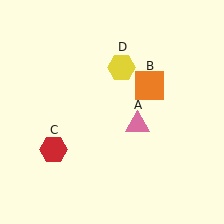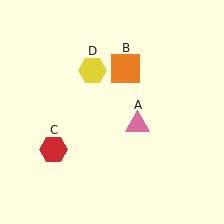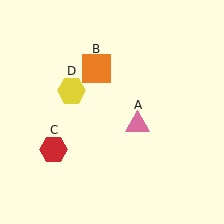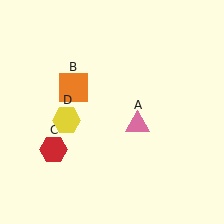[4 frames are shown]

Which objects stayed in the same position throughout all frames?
Pink triangle (object A) and red hexagon (object C) remained stationary.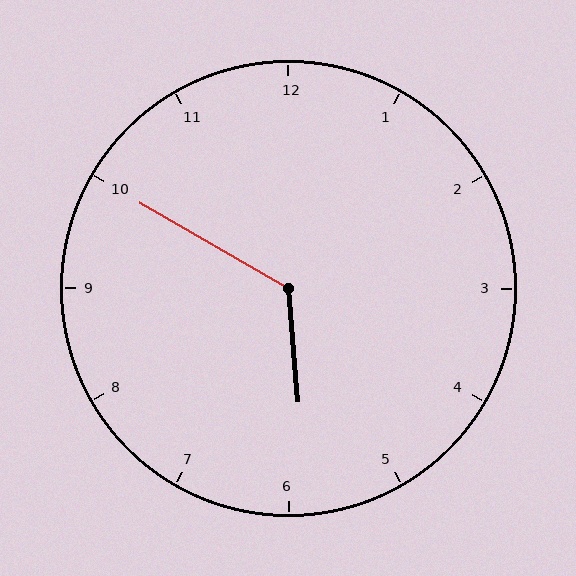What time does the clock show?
5:50.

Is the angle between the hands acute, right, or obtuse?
It is obtuse.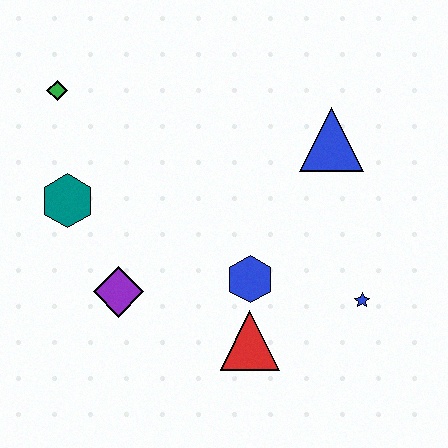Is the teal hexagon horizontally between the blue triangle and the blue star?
No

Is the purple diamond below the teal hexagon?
Yes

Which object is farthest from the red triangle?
The green diamond is farthest from the red triangle.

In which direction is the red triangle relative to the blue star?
The red triangle is to the left of the blue star.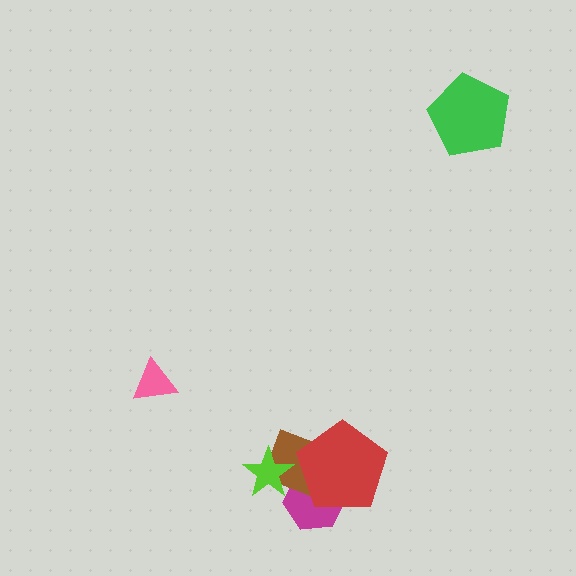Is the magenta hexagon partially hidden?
Yes, it is partially covered by another shape.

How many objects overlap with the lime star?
1 object overlaps with the lime star.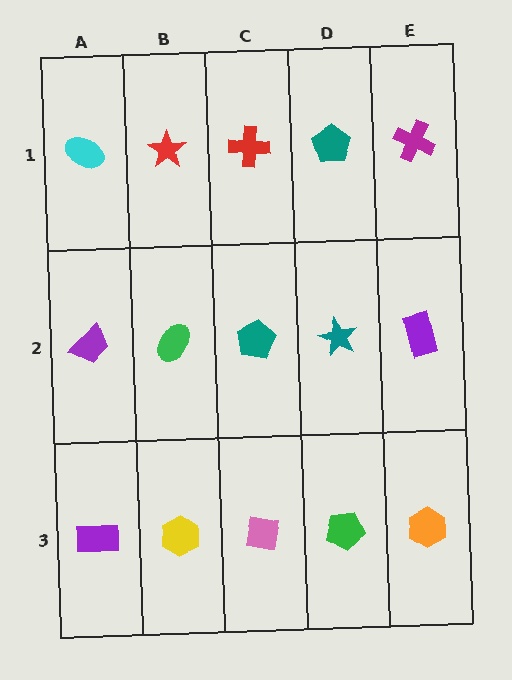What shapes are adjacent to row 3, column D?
A teal star (row 2, column D), a pink square (row 3, column C), an orange hexagon (row 3, column E).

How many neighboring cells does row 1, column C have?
3.